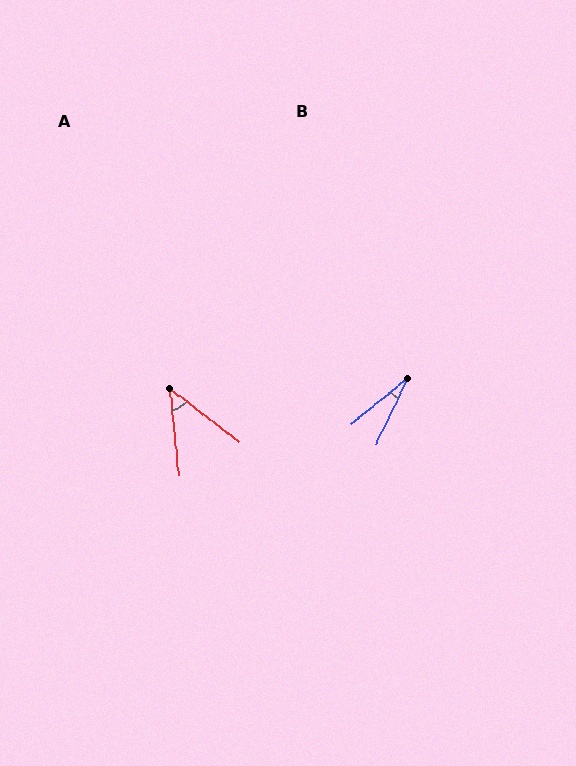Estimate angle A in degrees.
Approximately 47 degrees.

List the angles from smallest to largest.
B (25°), A (47°).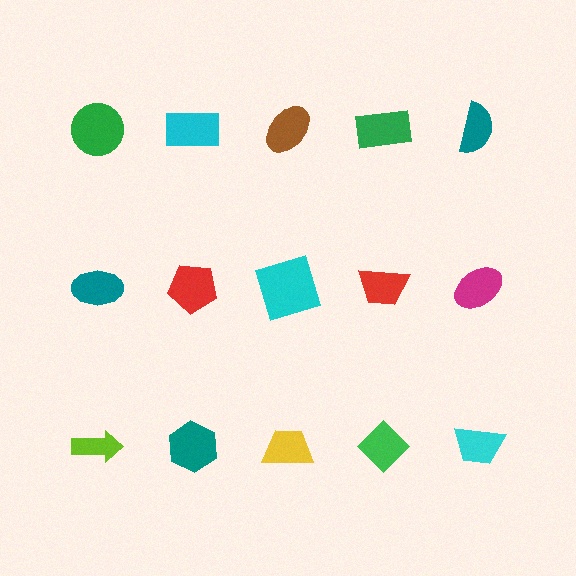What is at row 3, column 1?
A lime arrow.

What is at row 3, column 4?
A green diamond.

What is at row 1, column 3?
A brown ellipse.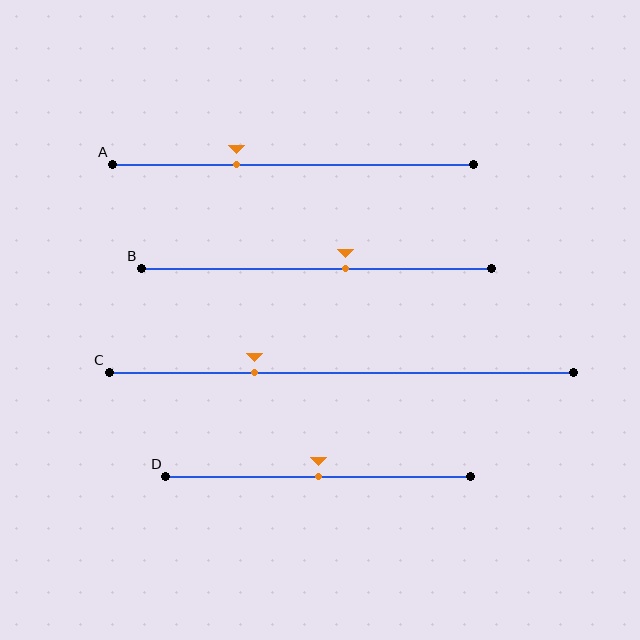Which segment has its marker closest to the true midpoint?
Segment D has its marker closest to the true midpoint.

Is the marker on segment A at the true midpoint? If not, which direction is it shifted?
No, the marker on segment A is shifted to the left by about 16% of the segment length.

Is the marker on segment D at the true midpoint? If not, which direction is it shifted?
Yes, the marker on segment D is at the true midpoint.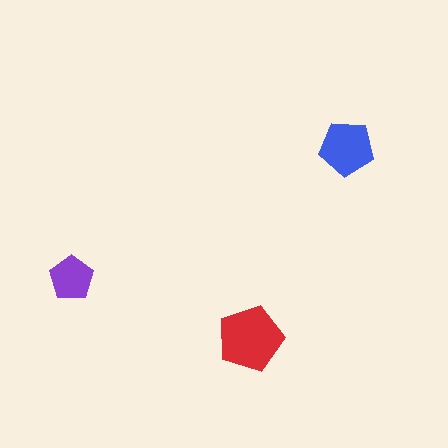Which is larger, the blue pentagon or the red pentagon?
The red one.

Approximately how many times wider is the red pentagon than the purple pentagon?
About 1.5 times wider.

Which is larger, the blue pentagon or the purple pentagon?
The blue one.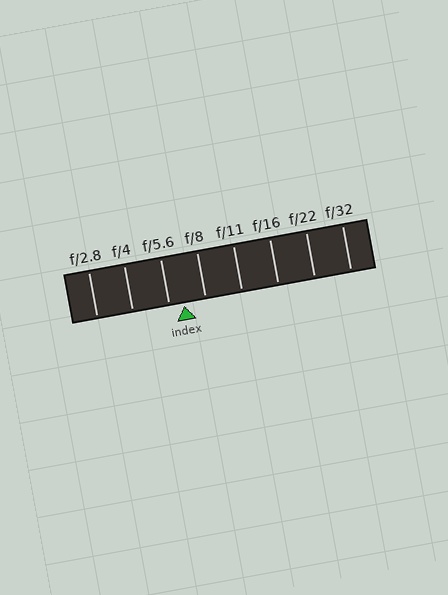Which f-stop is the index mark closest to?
The index mark is closest to f/5.6.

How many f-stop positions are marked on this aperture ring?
There are 8 f-stop positions marked.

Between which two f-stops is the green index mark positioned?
The index mark is between f/5.6 and f/8.